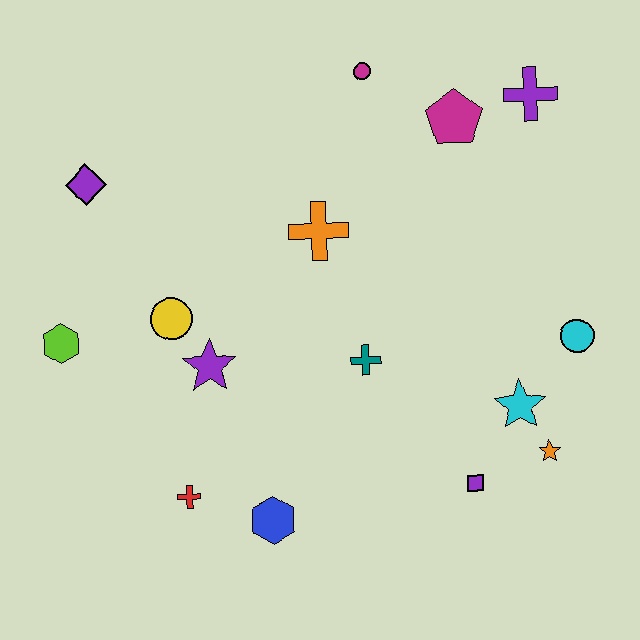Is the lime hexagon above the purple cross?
No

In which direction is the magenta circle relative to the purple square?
The magenta circle is above the purple square.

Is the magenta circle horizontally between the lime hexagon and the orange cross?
No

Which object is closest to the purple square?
The orange star is closest to the purple square.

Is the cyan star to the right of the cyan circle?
No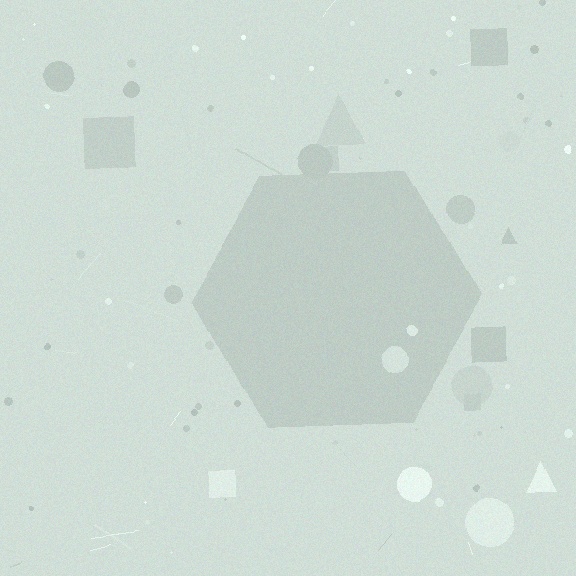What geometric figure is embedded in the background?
A hexagon is embedded in the background.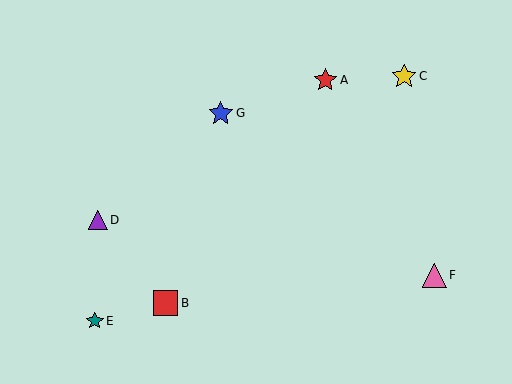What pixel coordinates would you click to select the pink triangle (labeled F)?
Click at (434, 275) to select the pink triangle F.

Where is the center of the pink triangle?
The center of the pink triangle is at (434, 275).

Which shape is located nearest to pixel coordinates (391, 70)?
The yellow star (labeled C) at (404, 76) is nearest to that location.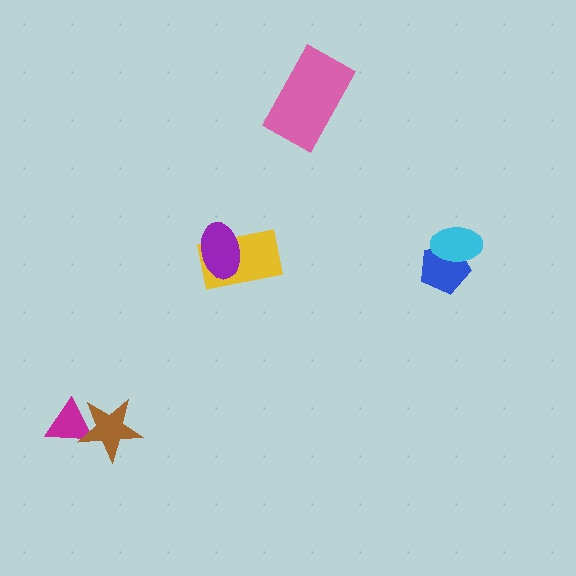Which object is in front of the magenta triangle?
The brown star is in front of the magenta triangle.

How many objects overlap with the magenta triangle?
1 object overlaps with the magenta triangle.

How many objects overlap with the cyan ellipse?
1 object overlaps with the cyan ellipse.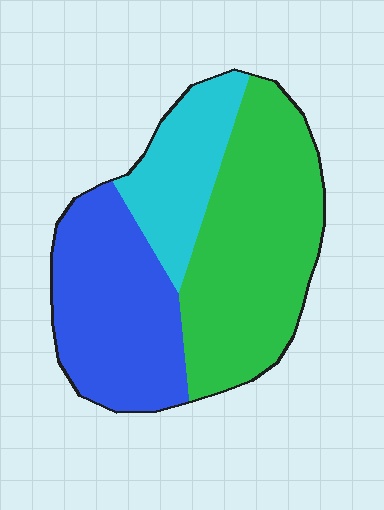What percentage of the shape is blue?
Blue covers 34% of the shape.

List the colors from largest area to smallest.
From largest to smallest: green, blue, cyan.